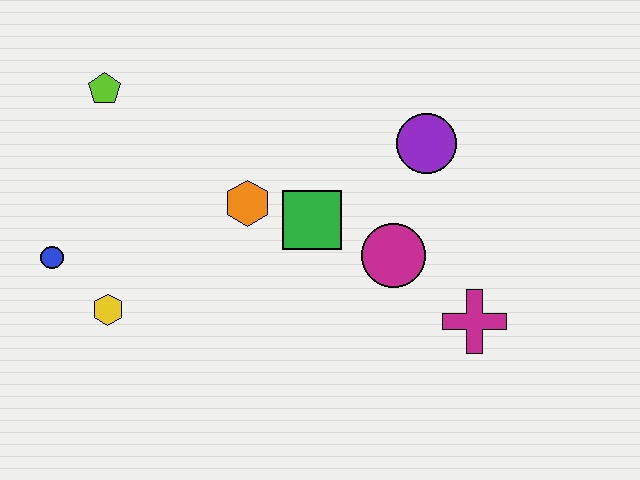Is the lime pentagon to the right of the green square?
No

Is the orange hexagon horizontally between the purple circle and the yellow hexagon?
Yes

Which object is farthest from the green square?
The blue circle is farthest from the green square.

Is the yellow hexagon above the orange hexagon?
No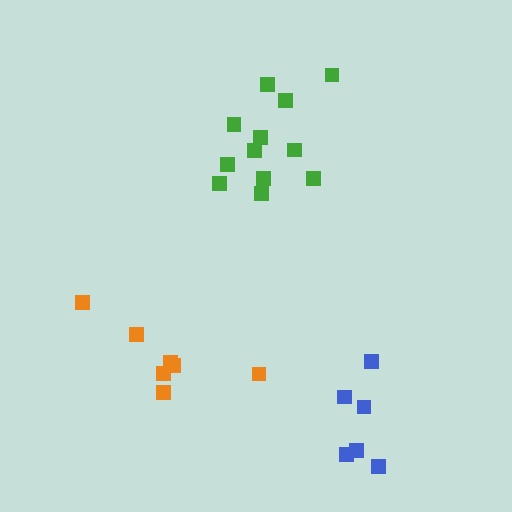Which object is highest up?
The green cluster is topmost.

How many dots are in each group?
Group 1: 12 dots, Group 2: 7 dots, Group 3: 6 dots (25 total).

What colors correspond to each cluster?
The clusters are colored: green, orange, blue.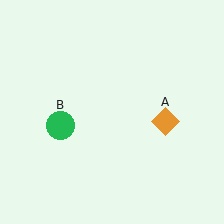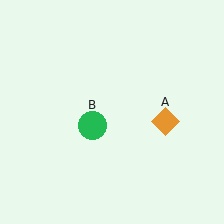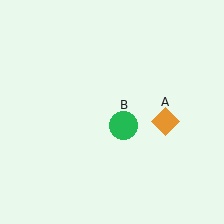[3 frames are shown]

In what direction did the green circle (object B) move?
The green circle (object B) moved right.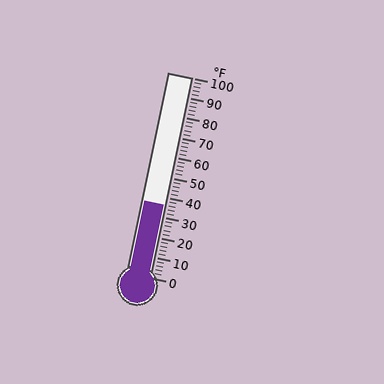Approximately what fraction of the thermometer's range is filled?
The thermometer is filled to approximately 35% of its range.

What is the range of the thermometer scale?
The thermometer scale ranges from 0°F to 100°F.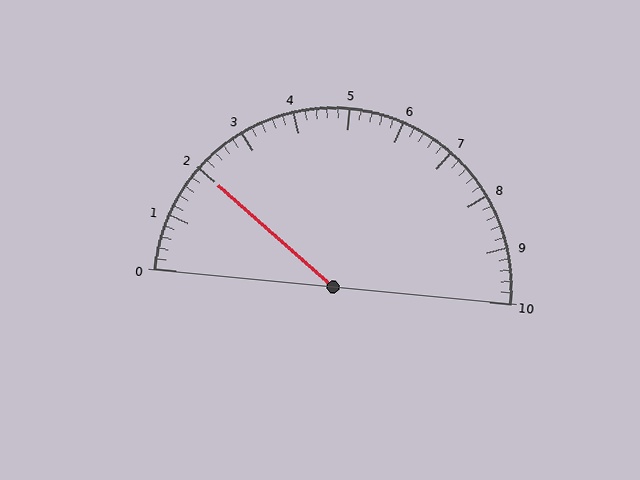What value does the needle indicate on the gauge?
The needle indicates approximately 2.0.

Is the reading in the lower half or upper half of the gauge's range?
The reading is in the lower half of the range (0 to 10).